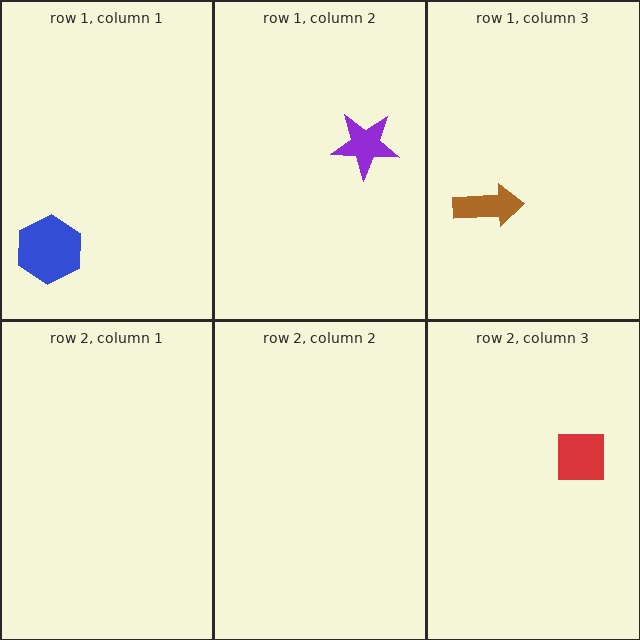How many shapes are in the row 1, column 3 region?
1.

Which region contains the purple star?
The row 1, column 2 region.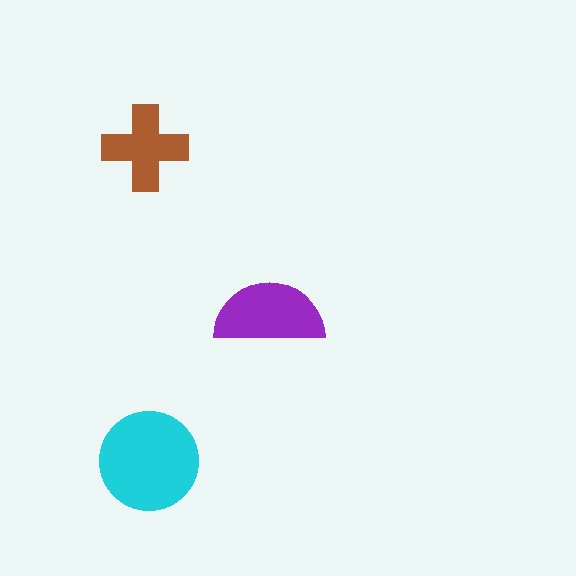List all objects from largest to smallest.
The cyan circle, the purple semicircle, the brown cross.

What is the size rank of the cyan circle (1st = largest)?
1st.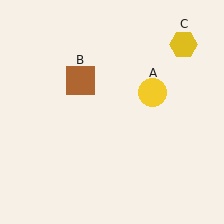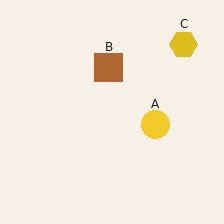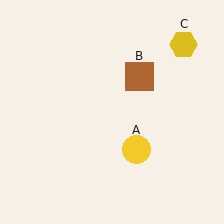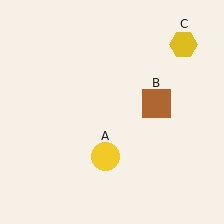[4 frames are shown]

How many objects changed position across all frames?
2 objects changed position: yellow circle (object A), brown square (object B).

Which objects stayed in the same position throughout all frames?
Yellow hexagon (object C) remained stationary.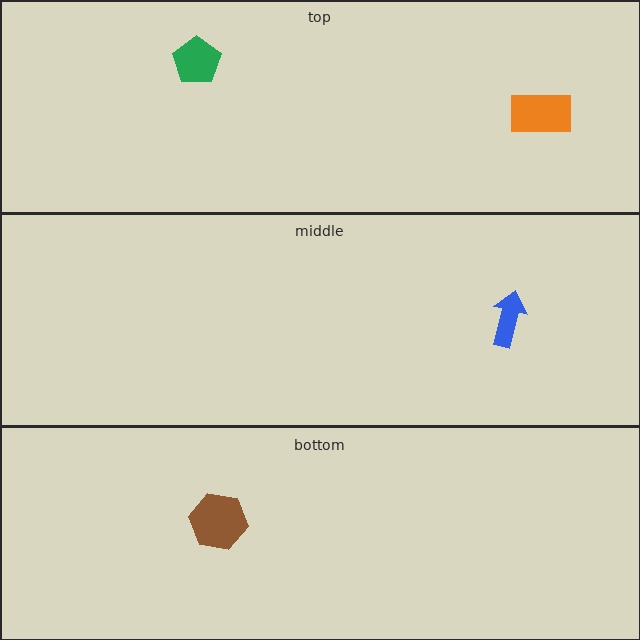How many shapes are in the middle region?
1.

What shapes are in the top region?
The orange rectangle, the green pentagon.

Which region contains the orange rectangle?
The top region.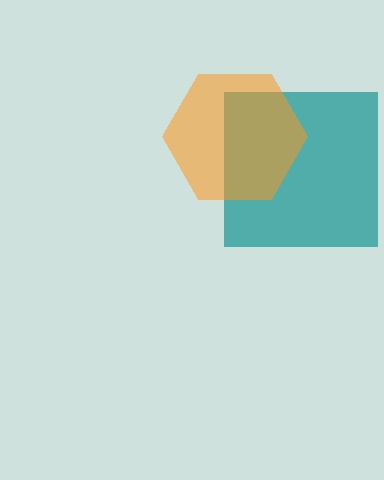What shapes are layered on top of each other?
The layered shapes are: a teal square, an orange hexagon.